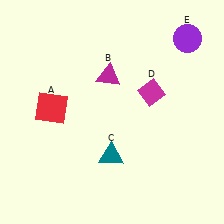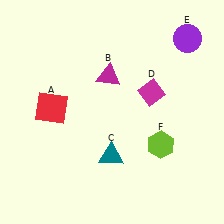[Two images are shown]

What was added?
A lime hexagon (F) was added in Image 2.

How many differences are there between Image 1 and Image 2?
There is 1 difference between the two images.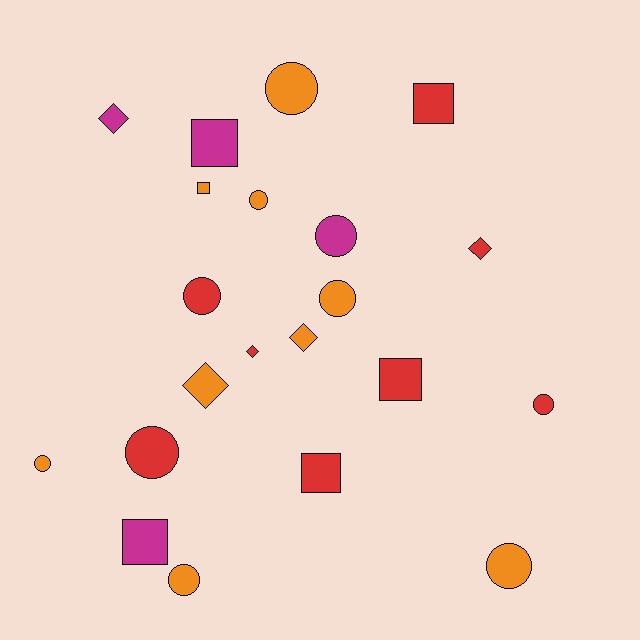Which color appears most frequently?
Orange, with 9 objects.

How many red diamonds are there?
There are 2 red diamonds.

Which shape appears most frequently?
Circle, with 10 objects.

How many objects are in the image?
There are 21 objects.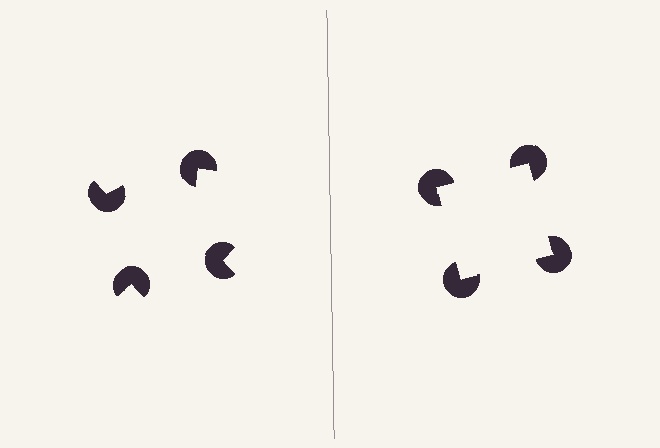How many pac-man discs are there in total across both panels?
8 — 4 on each side.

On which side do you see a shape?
An illusory square appears on the right side. On the left side the wedge cuts are rotated, so no coherent shape forms.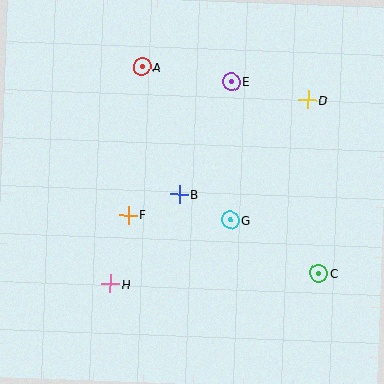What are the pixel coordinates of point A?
Point A is at (142, 67).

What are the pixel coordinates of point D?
Point D is at (308, 100).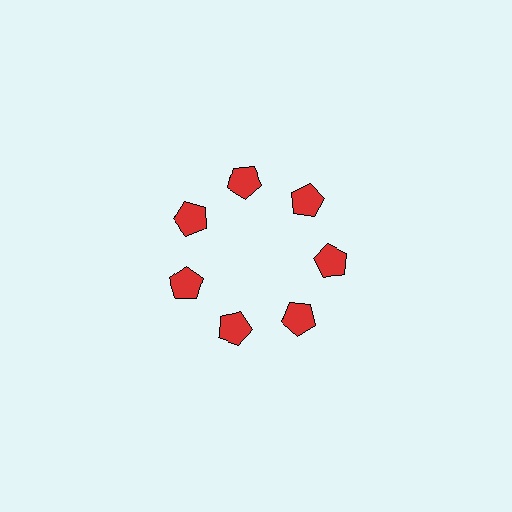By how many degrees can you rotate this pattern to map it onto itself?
The pattern maps onto itself every 51 degrees of rotation.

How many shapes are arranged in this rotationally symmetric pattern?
There are 7 shapes, arranged in 7 groups of 1.